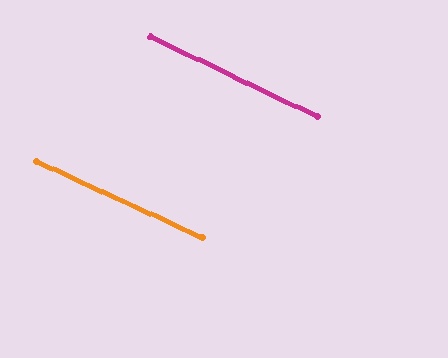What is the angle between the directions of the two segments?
Approximately 1 degree.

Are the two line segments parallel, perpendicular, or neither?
Parallel — their directions differ by only 0.6°.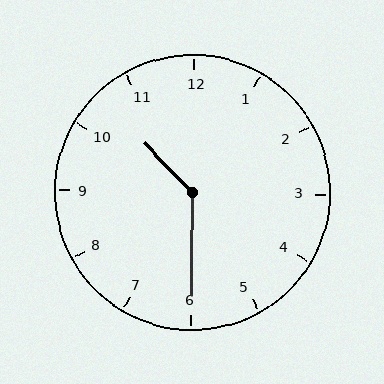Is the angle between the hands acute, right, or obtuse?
It is obtuse.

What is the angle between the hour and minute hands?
Approximately 135 degrees.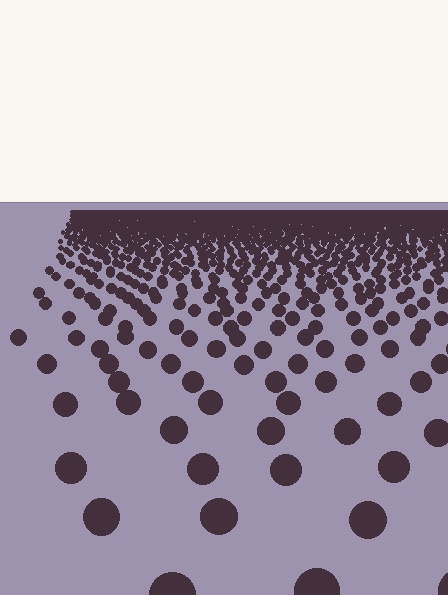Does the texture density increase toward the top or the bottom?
Density increases toward the top.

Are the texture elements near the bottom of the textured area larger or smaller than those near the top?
Larger. Near the bottom, elements are closer to the viewer and appear at a bigger on-screen size.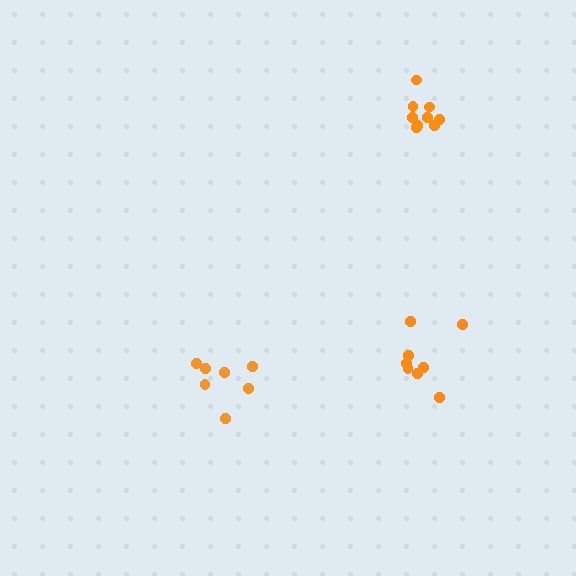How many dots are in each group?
Group 1: 8 dots, Group 2: 7 dots, Group 3: 9 dots (24 total).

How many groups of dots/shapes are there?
There are 3 groups.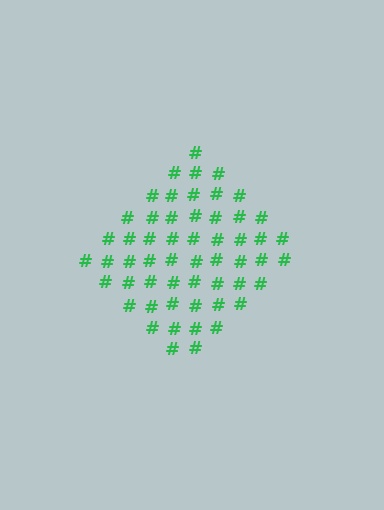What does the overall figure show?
The overall figure shows a diamond.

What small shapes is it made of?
It is made of small hash symbols.